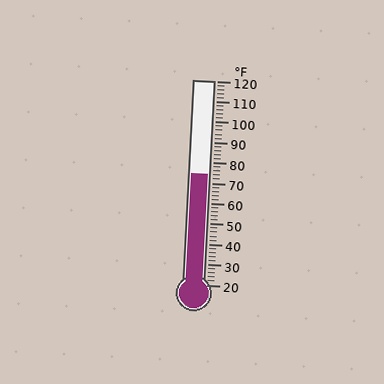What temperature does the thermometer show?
The thermometer shows approximately 74°F.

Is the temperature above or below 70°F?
The temperature is above 70°F.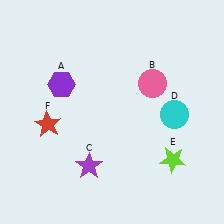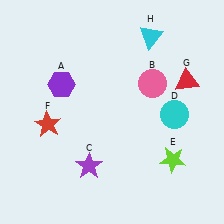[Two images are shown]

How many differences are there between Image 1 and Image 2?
There are 2 differences between the two images.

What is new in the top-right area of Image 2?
A cyan triangle (H) was added in the top-right area of Image 2.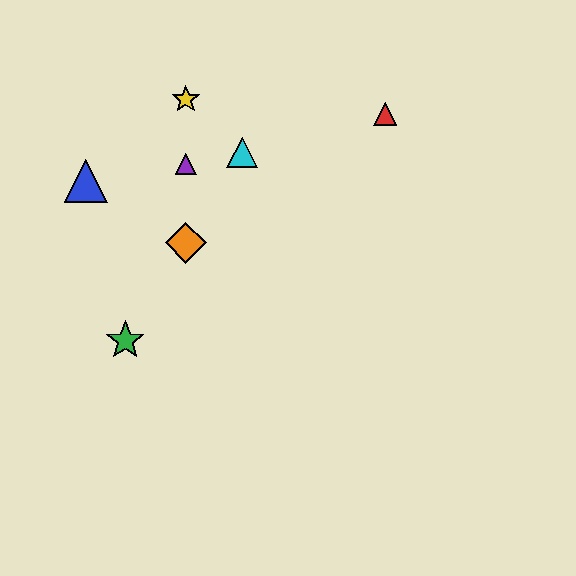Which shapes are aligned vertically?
The yellow star, the purple triangle, the orange diamond are aligned vertically.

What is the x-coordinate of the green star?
The green star is at x≈125.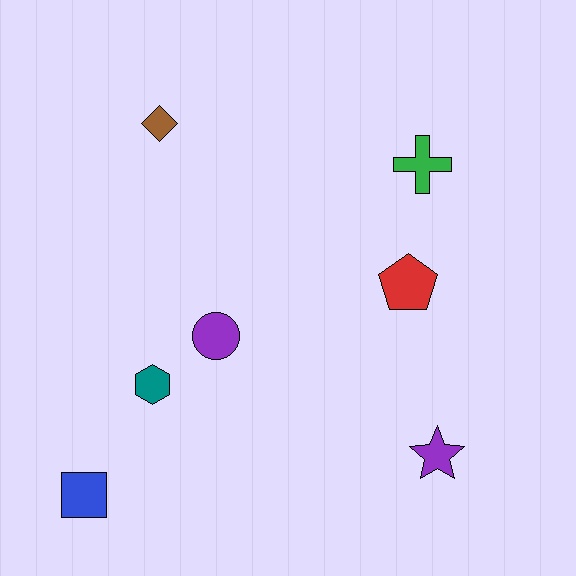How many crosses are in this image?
There is 1 cross.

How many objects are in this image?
There are 7 objects.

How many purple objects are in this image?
There are 2 purple objects.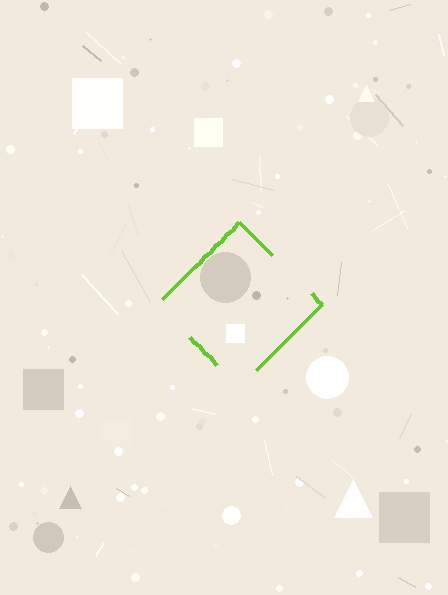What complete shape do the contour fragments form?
The contour fragments form a diamond.